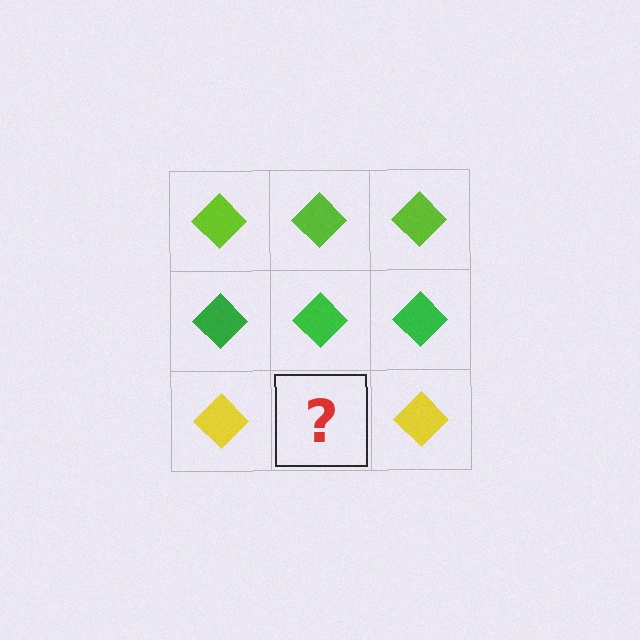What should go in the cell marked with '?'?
The missing cell should contain a yellow diamond.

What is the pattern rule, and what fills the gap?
The rule is that each row has a consistent color. The gap should be filled with a yellow diamond.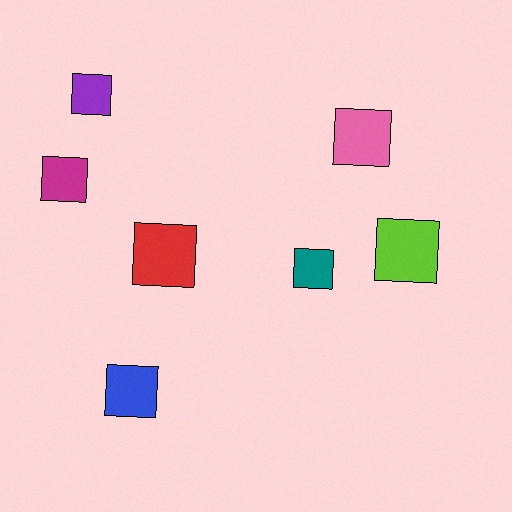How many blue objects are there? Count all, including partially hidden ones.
There is 1 blue object.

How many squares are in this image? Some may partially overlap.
There are 7 squares.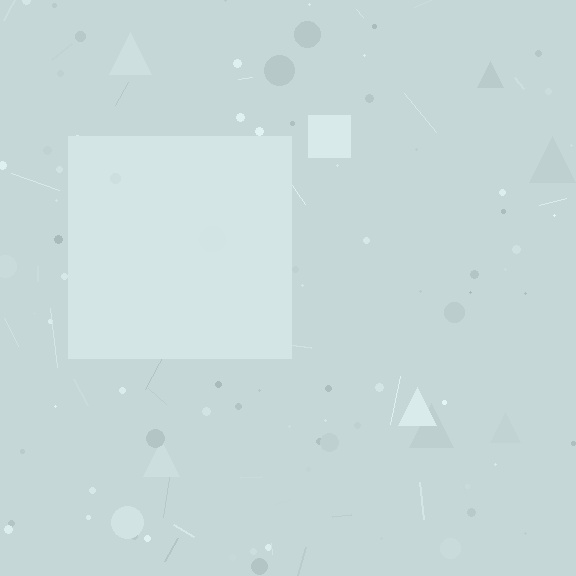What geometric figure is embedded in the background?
A square is embedded in the background.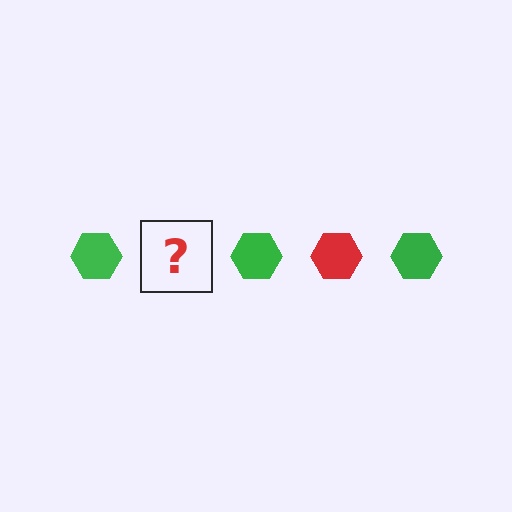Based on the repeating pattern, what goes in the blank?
The blank should be a red hexagon.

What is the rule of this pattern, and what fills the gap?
The rule is that the pattern cycles through green, red hexagons. The gap should be filled with a red hexagon.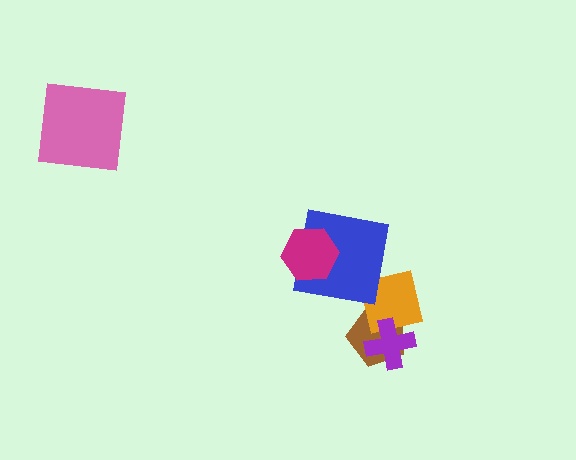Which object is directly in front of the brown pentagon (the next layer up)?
The orange square is directly in front of the brown pentagon.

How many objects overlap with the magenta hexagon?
1 object overlaps with the magenta hexagon.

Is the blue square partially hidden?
Yes, it is partially covered by another shape.